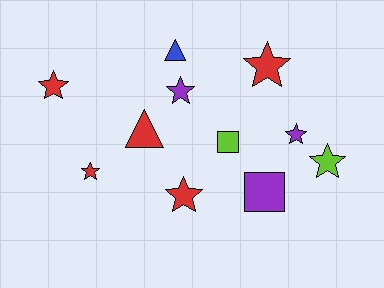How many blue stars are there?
There are no blue stars.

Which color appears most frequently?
Red, with 5 objects.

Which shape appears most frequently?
Star, with 7 objects.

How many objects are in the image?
There are 11 objects.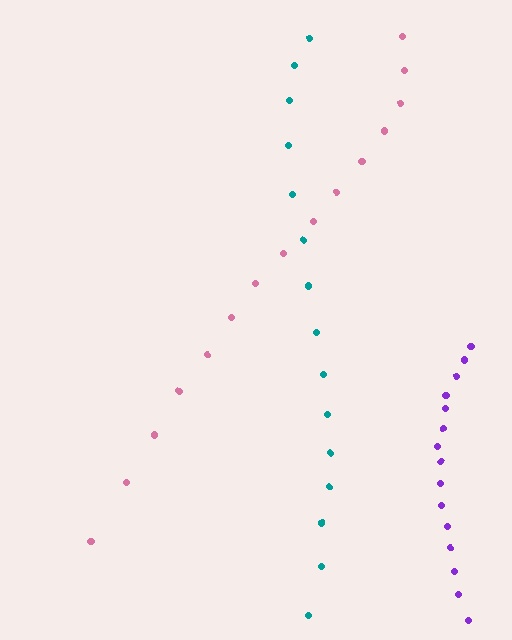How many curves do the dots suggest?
There are 3 distinct paths.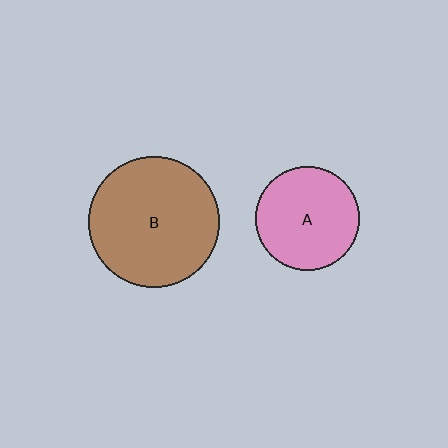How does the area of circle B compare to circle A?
Approximately 1.6 times.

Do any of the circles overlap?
No, none of the circles overlap.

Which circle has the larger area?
Circle B (brown).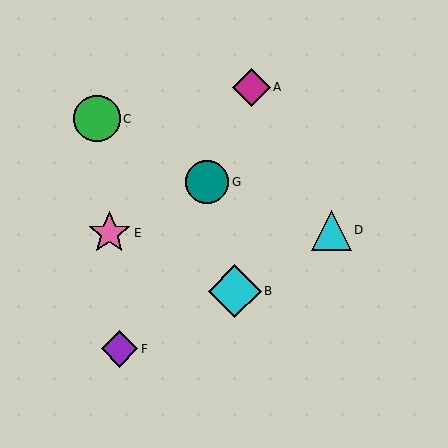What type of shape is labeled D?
Shape D is a cyan triangle.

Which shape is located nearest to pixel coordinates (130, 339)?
The purple diamond (labeled F) at (120, 349) is nearest to that location.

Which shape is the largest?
The cyan diamond (labeled B) is the largest.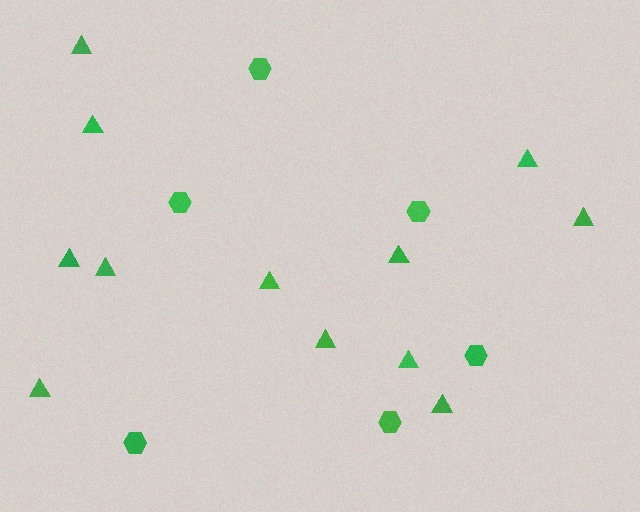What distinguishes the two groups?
There are 2 groups: one group of triangles (12) and one group of hexagons (6).